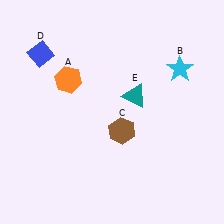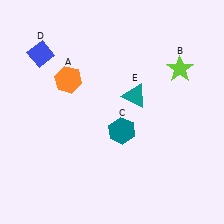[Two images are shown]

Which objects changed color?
B changed from cyan to lime. C changed from brown to teal.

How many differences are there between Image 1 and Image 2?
There are 2 differences between the two images.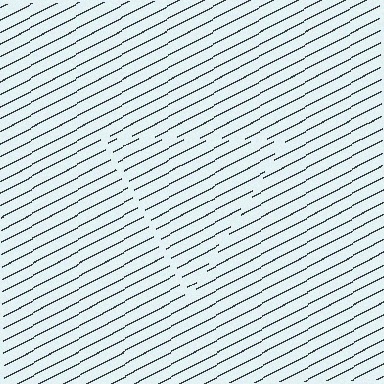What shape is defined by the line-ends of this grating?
An illusory triangle. The interior of the shape contains the same grating, shifted by half a period — the contour is defined by the phase discontinuity where line-ends from the inner and outer gratings abut.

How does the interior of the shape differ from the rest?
The interior of the shape contains the same grating, shifted by half a period — the contour is defined by the phase discontinuity where line-ends from the inner and outer gratings abut.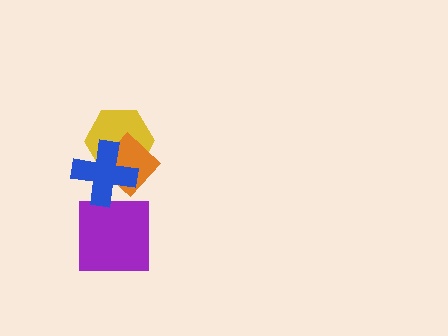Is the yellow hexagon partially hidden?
Yes, it is partially covered by another shape.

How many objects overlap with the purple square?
0 objects overlap with the purple square.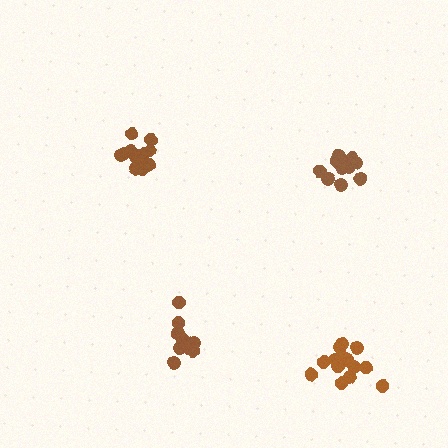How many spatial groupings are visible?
There are 4 spatial groupings.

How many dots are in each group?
Group 1: 15 dots, Group 2: 10 dots, Group 3: 13 dots, Group 4: 13 dots (51 total).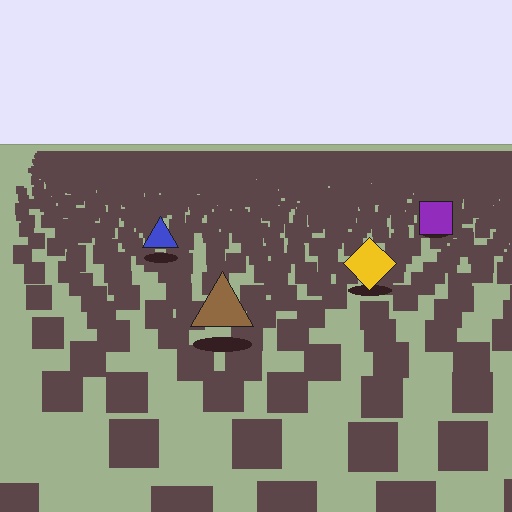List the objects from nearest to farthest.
From nearest to farthest: the brown triangle, the yellow diamond, the blue triangle, the purple square.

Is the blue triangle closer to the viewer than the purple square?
Yes. The blue triangle is closer — you can tell from the texture gradient: the ground texture is coarser near it.